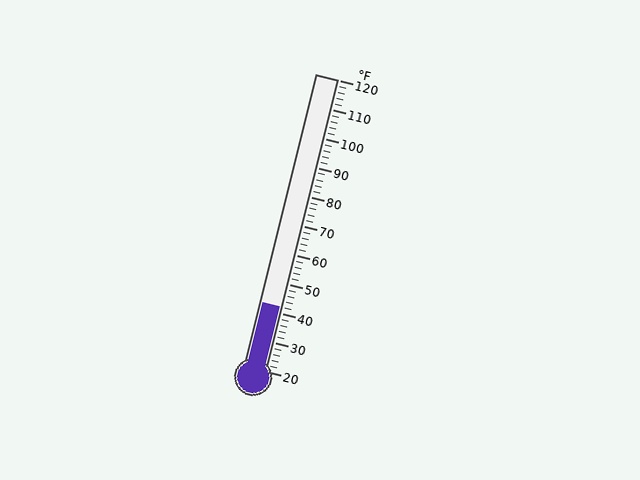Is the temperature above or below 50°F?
The temperature is below 50°F.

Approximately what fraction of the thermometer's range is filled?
The thermometer is filled to approximately 20% of its range.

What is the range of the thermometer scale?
The thermometer scale ranges from 20°F to 120°F.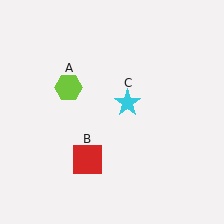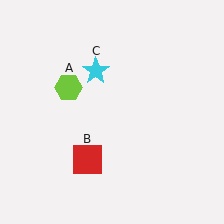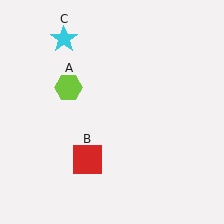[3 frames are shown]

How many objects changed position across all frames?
1 object changed position: cyan star (object C).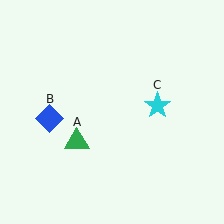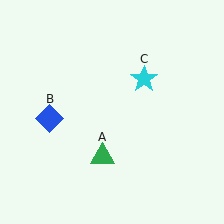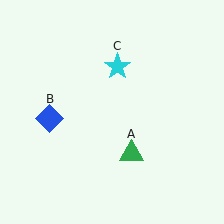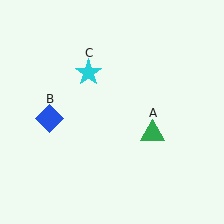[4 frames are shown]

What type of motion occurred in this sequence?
The green triangle (object A), cyan star (object C) rotated counterclockwise around the center of the scene.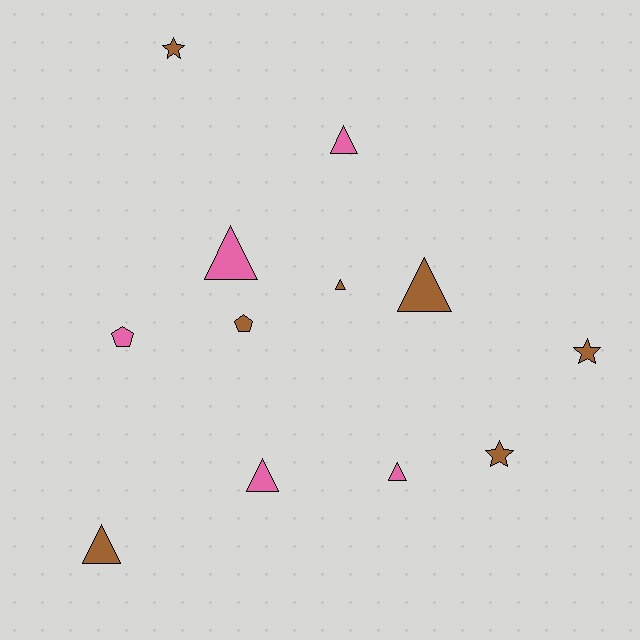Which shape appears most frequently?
Triangle, with 7 objects.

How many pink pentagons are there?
There is 1 pink pentagon.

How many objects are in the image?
There are 12 objects.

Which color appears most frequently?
Brown, with 7 objects.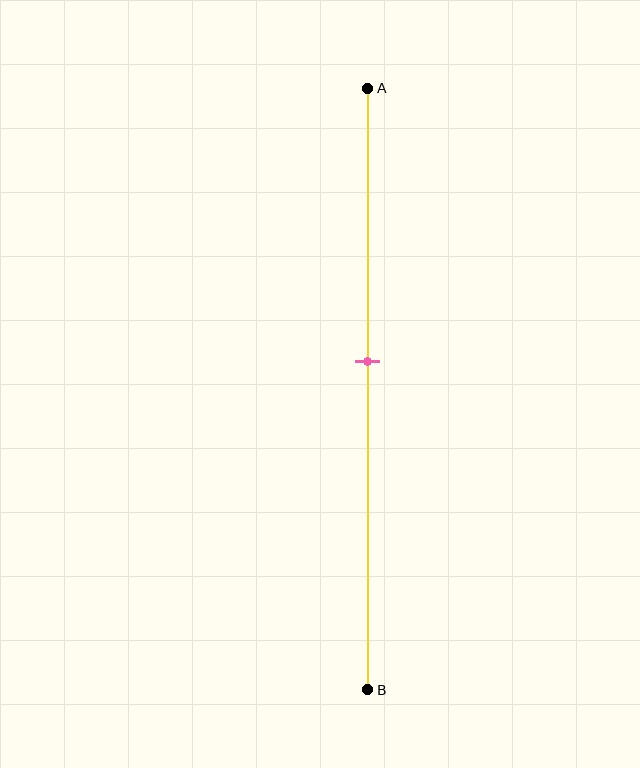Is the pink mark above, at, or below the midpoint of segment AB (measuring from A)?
The pink mark is above the midpoint of segment AB.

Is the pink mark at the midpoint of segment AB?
No, the mark is at about 45% from A, not at the 50% midpoint.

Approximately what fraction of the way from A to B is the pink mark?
The pink mark is approximately 45% of the way from A to B.